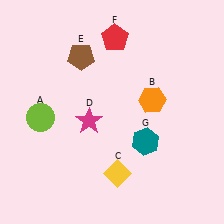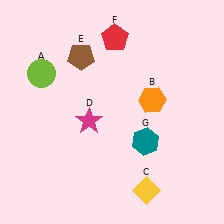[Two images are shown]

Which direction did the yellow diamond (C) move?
The yellow diamond (C) moved right.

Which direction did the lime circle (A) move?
The lime circle (A) moved up.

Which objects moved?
The objects that moved are: the lime circle (A), the yellow diamond (C).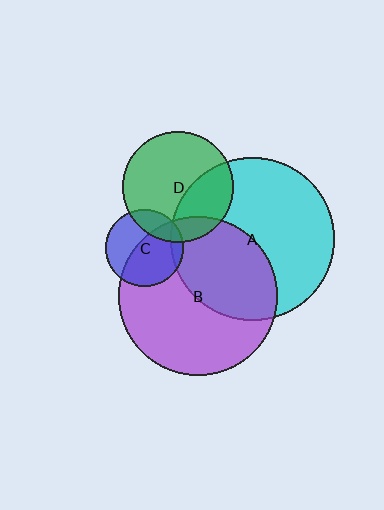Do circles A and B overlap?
Yes.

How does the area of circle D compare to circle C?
Approximately 2.1 times.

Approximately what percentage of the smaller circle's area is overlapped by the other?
Approximately 40%.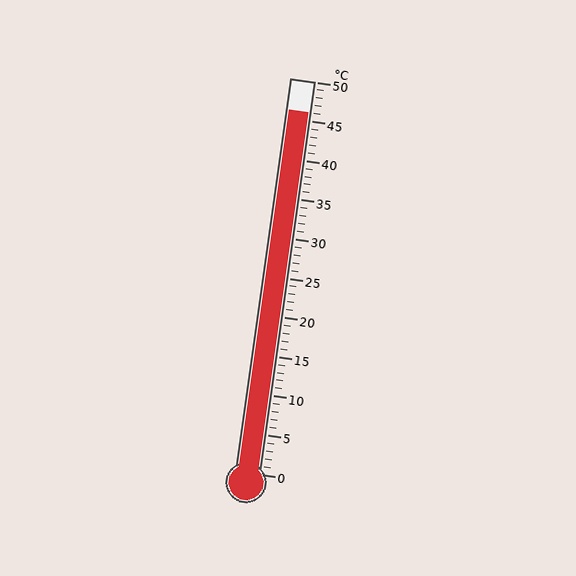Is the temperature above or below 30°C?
The temperature is above 30°C.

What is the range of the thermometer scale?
The thermometer scale ranges from 0°C to 50°C.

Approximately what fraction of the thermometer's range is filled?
The thermometer is filled to approximately 90% of its range.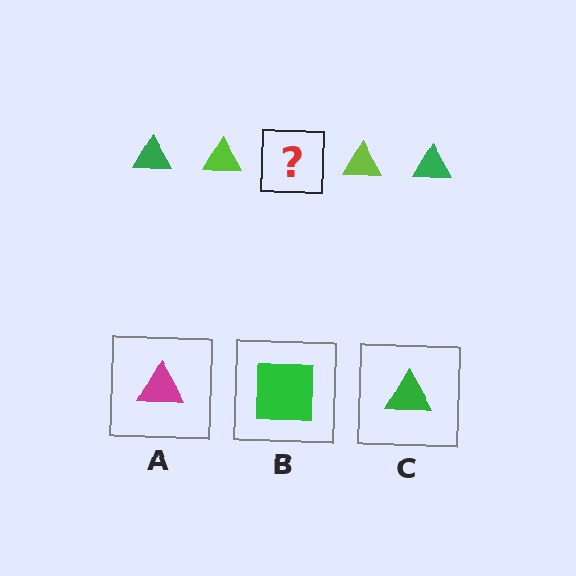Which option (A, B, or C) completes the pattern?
C.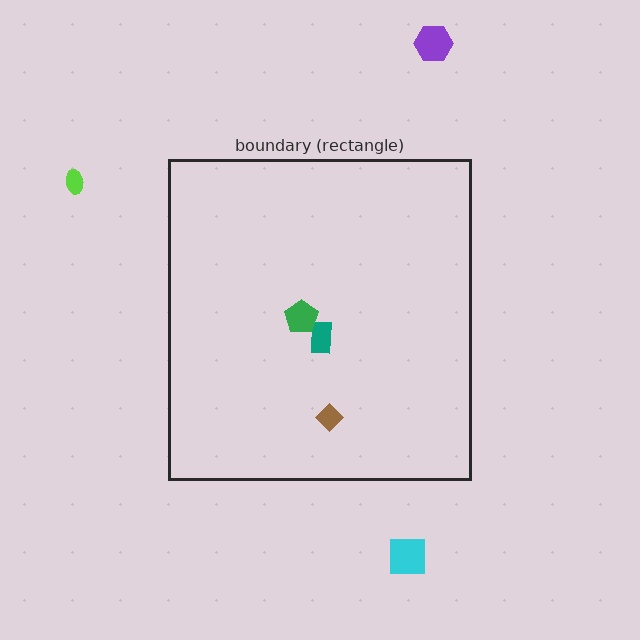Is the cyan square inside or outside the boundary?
Outside.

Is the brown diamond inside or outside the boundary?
Inside.